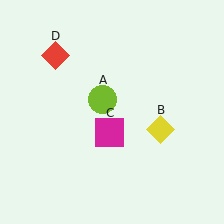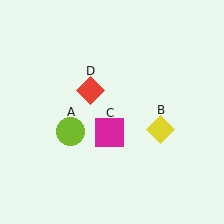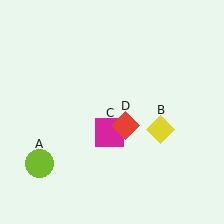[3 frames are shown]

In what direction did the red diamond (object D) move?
The red diamond (object D) moved down and to the right.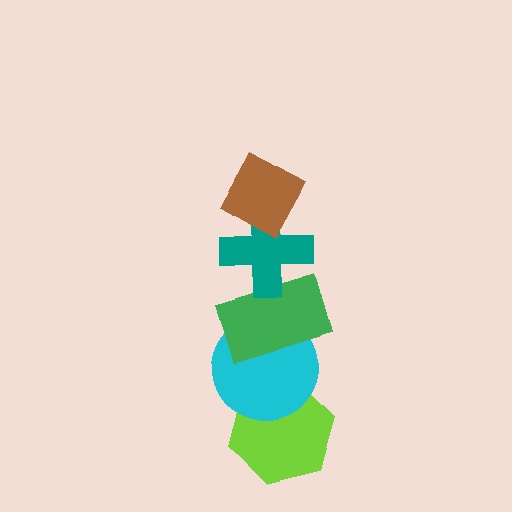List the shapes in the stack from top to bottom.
From top to bottom: the brown diamond, the teal cross, the green rectangle, the cyan circle, the lime hexagon.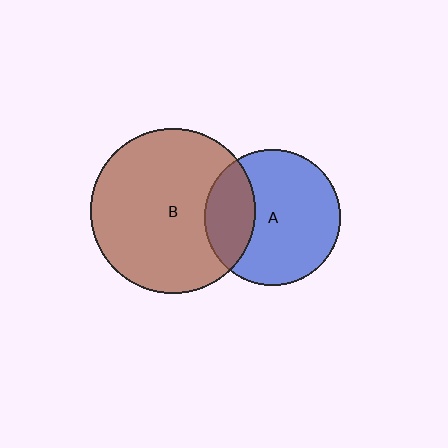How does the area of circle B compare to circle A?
Approximately 1.5 times.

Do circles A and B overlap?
Yes.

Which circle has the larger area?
Circle B (brown).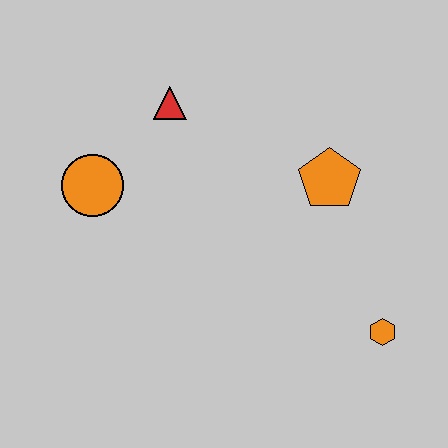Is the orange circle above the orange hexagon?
Yes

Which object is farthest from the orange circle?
The orange hexagon is farthest from the orange circle.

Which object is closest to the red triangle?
The orange circle is closest to the red triangle.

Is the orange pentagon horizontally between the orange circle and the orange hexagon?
Yes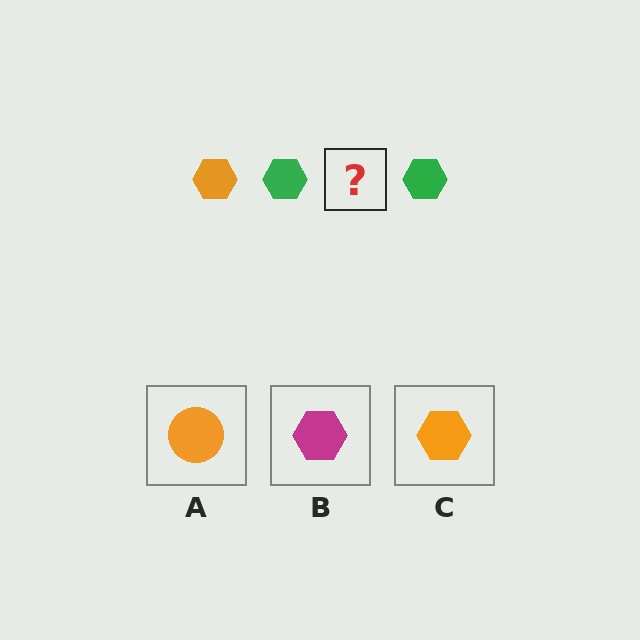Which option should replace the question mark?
Option C.